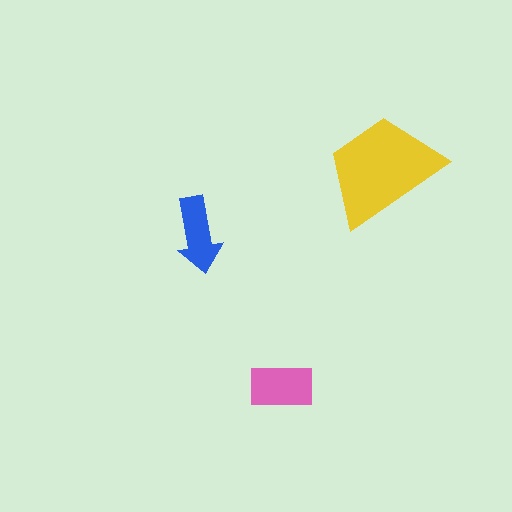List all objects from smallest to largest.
The blue arrow, the pink rectangle, the yellow trapezoid.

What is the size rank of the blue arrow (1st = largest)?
3rd.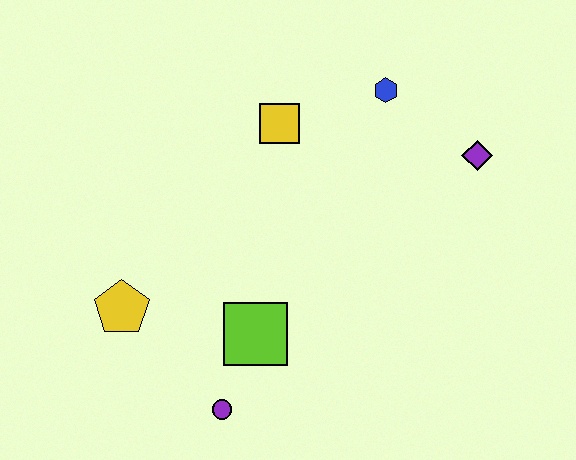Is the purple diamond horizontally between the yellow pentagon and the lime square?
No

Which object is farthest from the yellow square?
The purple circle is farthest from the yellow square.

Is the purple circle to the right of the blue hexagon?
No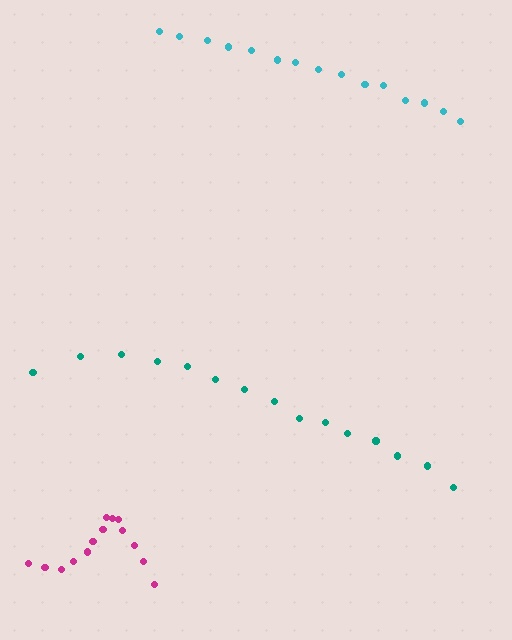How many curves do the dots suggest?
There are 3 distinct paths.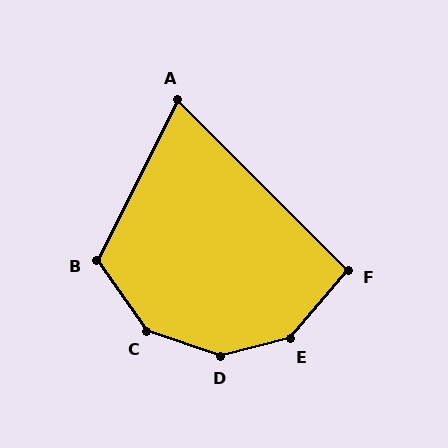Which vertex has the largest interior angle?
D, at approximately 147 degrees.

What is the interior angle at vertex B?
Approximately 118 degrees (obtuse).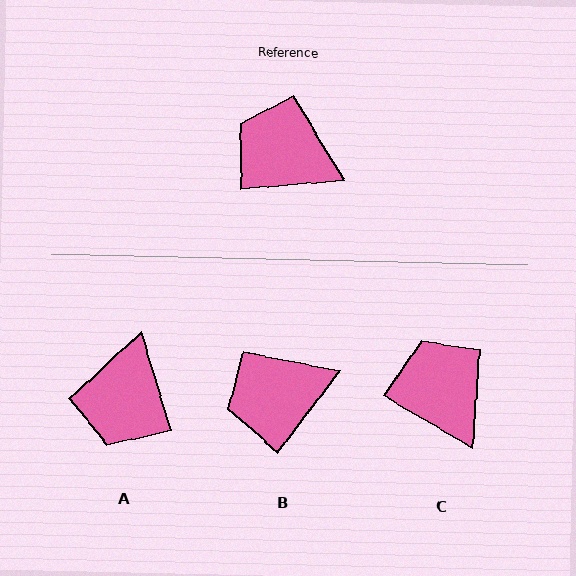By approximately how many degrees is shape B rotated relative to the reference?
Approximately 48 degrees counter-clockwise.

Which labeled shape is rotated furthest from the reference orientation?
A, about 102 degrees away.